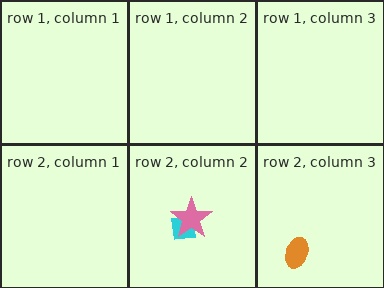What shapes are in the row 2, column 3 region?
The orange ellipse.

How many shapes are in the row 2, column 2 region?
2.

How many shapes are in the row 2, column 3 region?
1.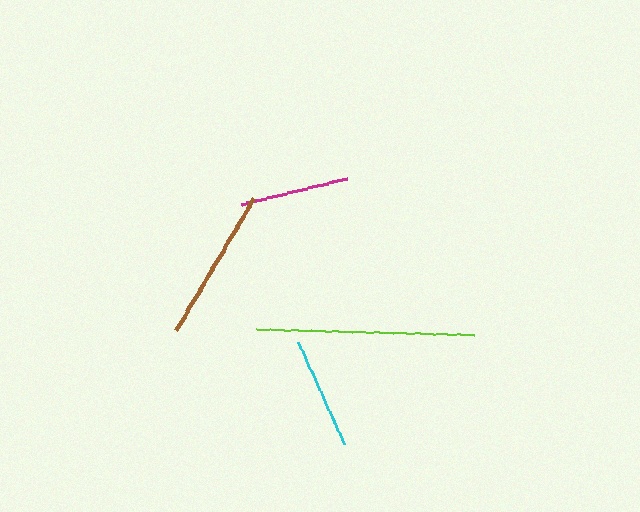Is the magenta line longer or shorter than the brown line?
The brown line is longer than the magenta line.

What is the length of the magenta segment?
The magenta segment is approximately 109 pixels long.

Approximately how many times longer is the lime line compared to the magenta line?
The lime line is approximately 2.0 times the length of the magenta line.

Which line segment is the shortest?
The magenta line is the shortest at approximately 109 pixels.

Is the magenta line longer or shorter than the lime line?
The lime line is longer than the magenta line.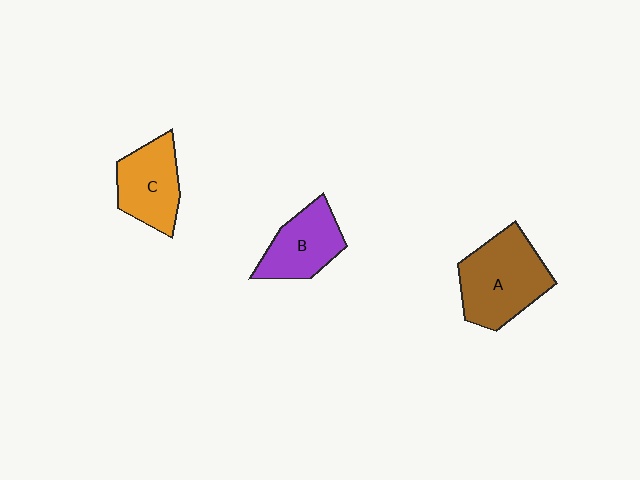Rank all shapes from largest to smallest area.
From largest to smallest: A (brown), C (orange), B (purple).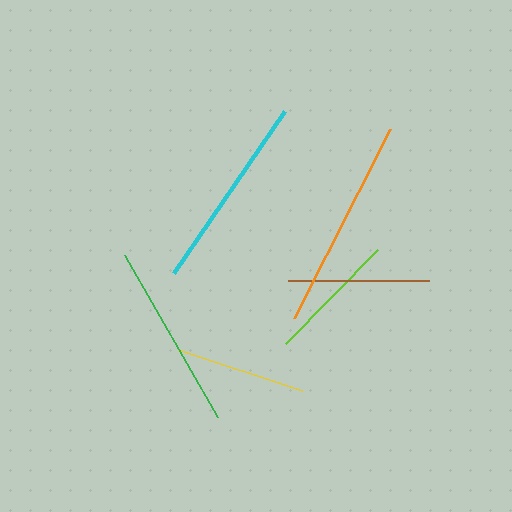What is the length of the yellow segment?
The yellow segment is approximately 130 pixels long.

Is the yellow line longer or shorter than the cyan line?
The cyan line is longer than the yellow line.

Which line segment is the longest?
The orange line is the longest at approximately 211 pixels.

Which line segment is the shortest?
The yellow line is the shortest at approximately 130 pixels.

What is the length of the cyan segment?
The cyan segment is approximately 197 pixels long.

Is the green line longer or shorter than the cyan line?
The cyan line is longer than the green line.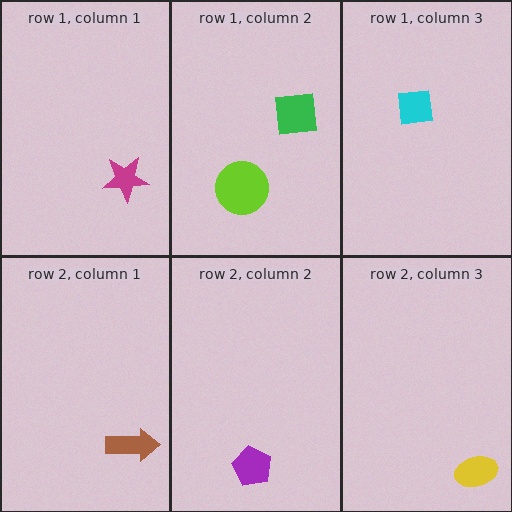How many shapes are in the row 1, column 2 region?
2.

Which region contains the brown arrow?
The row 2, column 1 region.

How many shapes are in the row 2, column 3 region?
1.